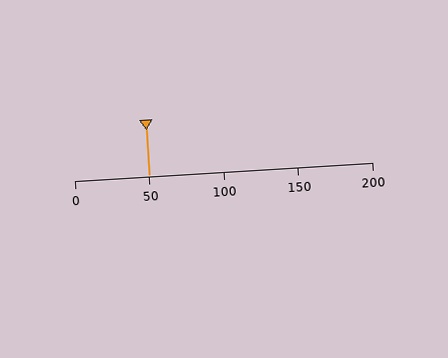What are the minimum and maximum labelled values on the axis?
The axis runs from 0 to 200.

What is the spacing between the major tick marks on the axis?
The major ticks are spaced 50 apart.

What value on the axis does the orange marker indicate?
The marker indicates approximately 50.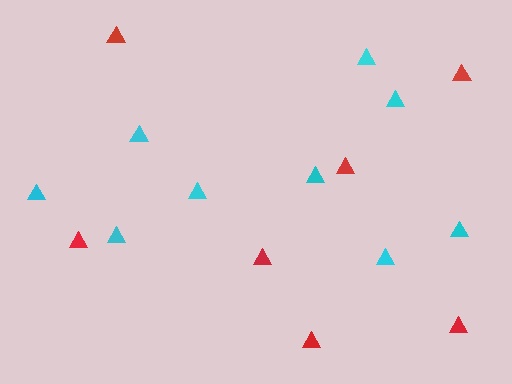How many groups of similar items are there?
There are 2 groups: one group of cyan triangles (9) and one group of red triangles (7).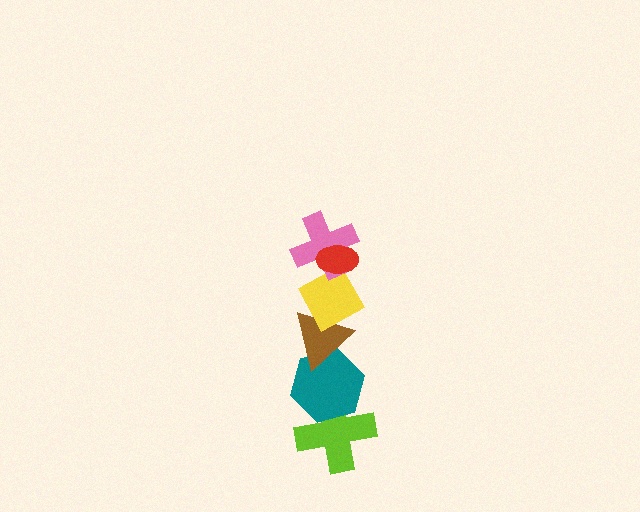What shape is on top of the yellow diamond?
The pink cross is on top of the yellow diamond.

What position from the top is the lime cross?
The lime cross is 6th from the top.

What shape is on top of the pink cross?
The red ellipse is on top of the pink cross.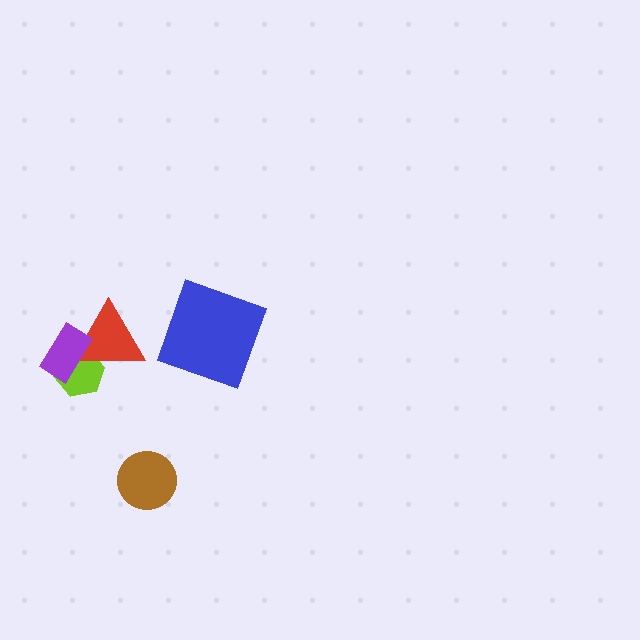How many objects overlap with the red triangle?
2 objects overlap with the red triangle.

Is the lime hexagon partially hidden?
Yes, it is partially covered by another shape.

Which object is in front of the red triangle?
The purple rectangle is in front of the red triangle.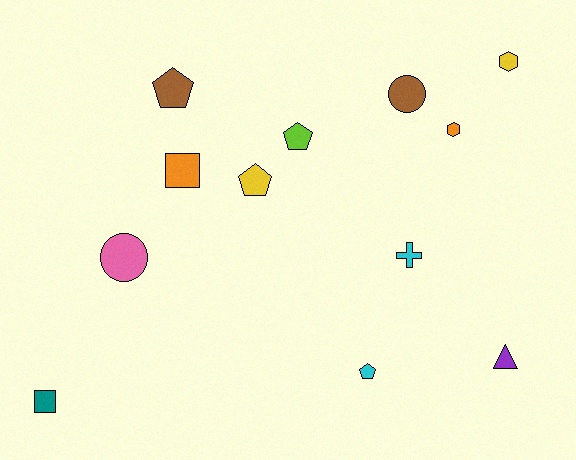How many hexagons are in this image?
There are 2 hexagons.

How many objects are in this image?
There are 12 objects.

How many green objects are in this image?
There are no green objects.